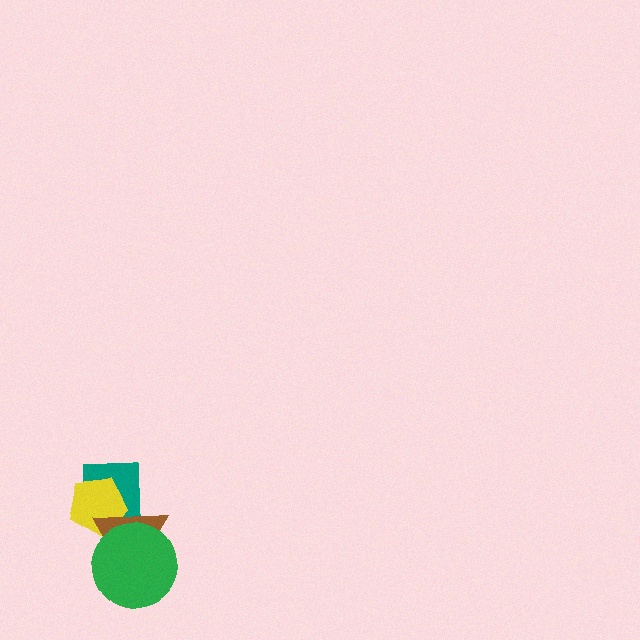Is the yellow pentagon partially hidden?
Yes, it is partially covered by another shape.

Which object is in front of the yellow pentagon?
The brown triangle is in front of the yellow pentagon.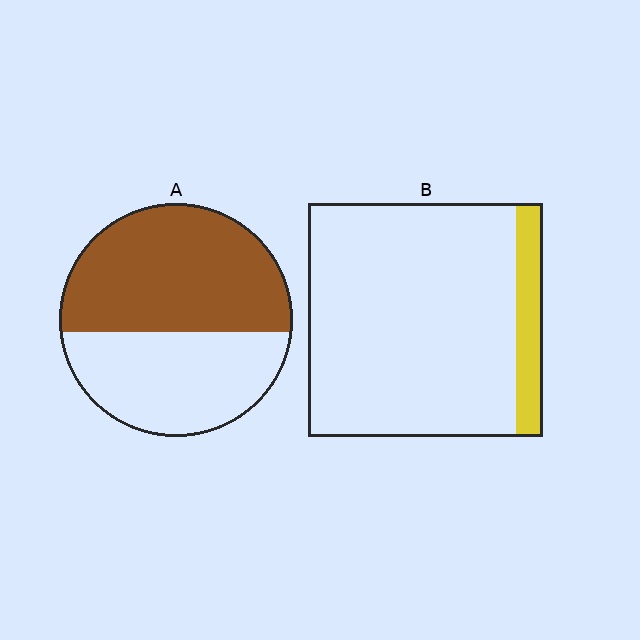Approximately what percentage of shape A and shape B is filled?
A is approximately 55% and B is approximately 10%.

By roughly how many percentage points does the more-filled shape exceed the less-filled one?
By roughly 45 percentage points (A over B).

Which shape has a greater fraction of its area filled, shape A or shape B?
Shape A.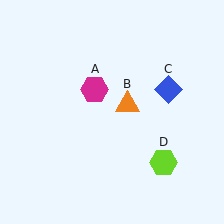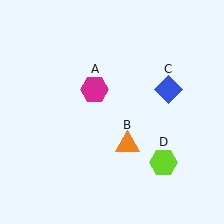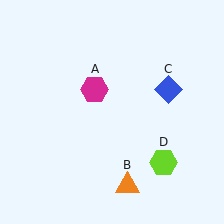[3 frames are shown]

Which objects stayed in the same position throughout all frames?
Magenta hexagon (object A) and blue diamond (object C) and lime hexagon (object D) remained stationary.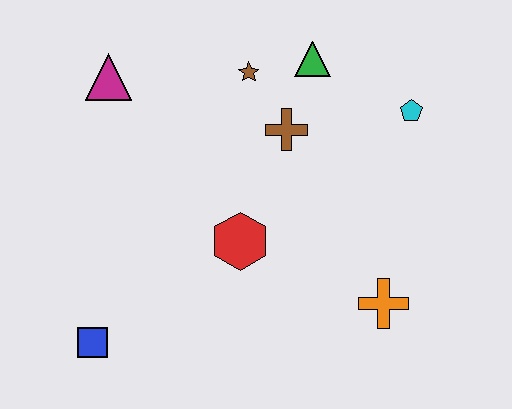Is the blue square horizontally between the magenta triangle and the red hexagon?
No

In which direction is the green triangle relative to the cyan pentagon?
The green triangle is to the left of the cyan pentagon.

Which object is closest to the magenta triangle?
The brown star is closest to the magenta triangle.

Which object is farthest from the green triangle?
The blue square is farthest from the green triangle.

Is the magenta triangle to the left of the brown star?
Yes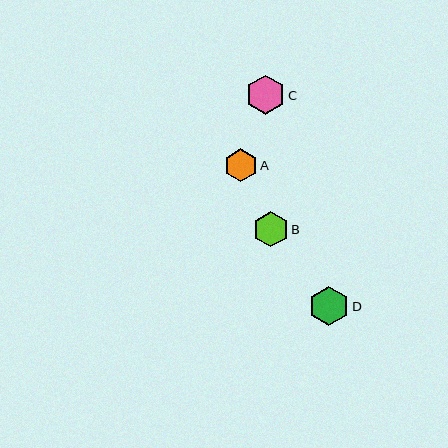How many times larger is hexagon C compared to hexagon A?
Hexagon C is approximately 1.2 times the size of hexagon A.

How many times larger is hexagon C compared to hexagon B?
Hexagon C is approximately 1.1 times the size of hexagon B.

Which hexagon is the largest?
Hexagon D is the largest with a size of approximately 40 pixels.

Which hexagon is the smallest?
Hexagon A is the smallest with a size of approximately 33 pixels.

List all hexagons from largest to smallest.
From largest to smallest: D, C, B, A.